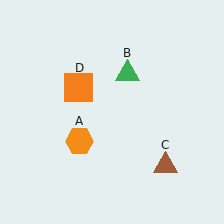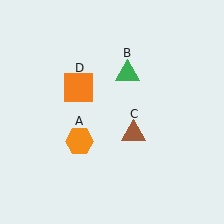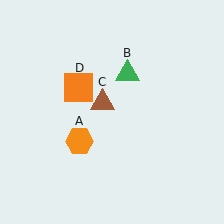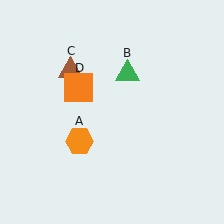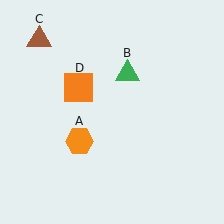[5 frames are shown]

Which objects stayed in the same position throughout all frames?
Orange hexagon (object A) and green triangle (object B) and orange square (object D) remained stationary.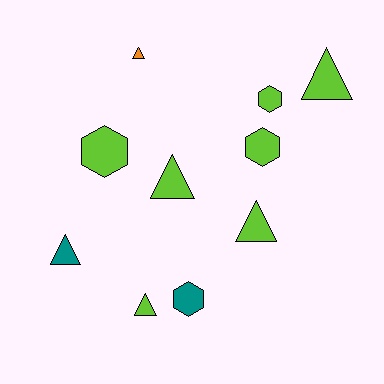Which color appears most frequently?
Lime, with 7 objects.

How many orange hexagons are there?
There are no orange hexagons.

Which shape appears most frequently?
Triangle, with 6 objects.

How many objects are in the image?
There are 10 objects.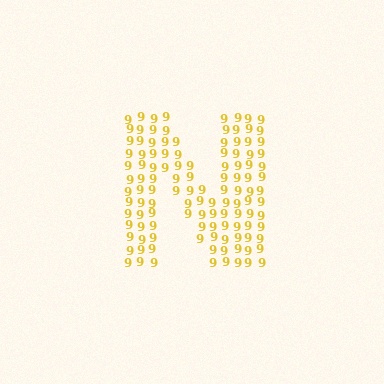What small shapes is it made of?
It is made of small digit 9's.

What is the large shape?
The large shape is the letter N.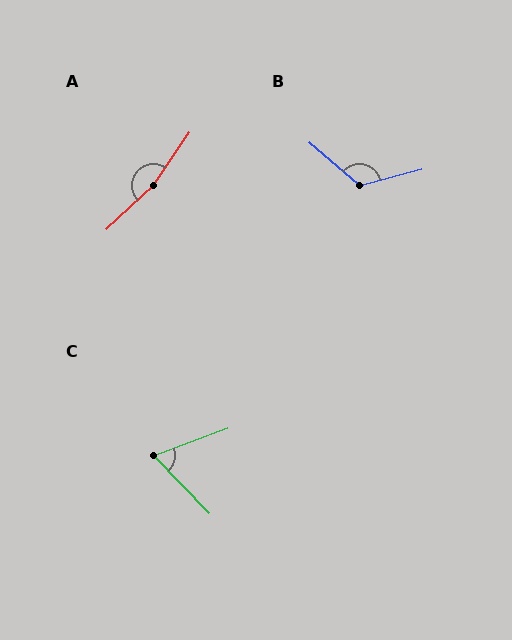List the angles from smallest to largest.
C (66°), B (125°), A (167°).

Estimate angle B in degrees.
Approximately 125 degrees.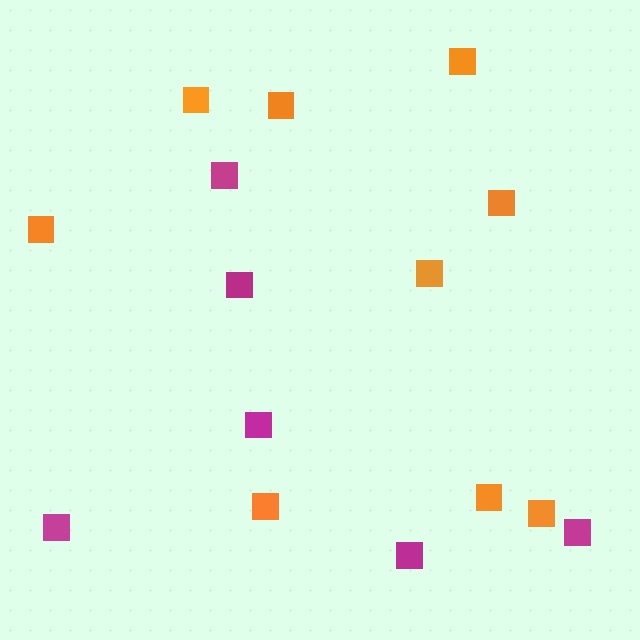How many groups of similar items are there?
There are 2 groups: one group of magenta squares (6) and one group of orange squares (9).